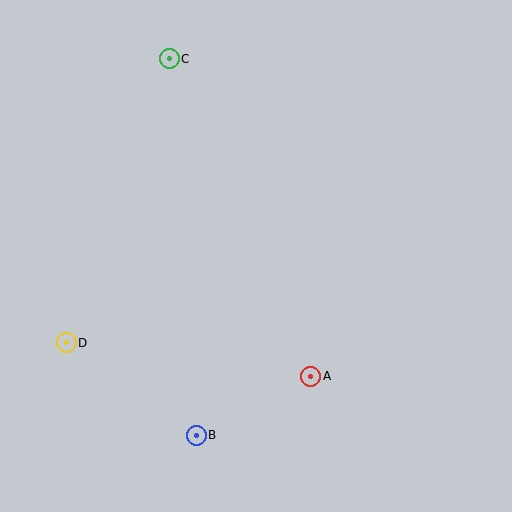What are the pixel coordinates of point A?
Point A is at (311, 376).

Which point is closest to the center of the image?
Point A at (311, 376) is closest to the center.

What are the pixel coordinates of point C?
Point C is at (169, 59).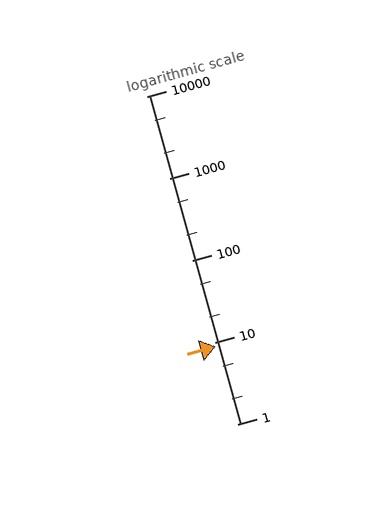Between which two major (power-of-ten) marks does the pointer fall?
The pointer is between 1 and 10.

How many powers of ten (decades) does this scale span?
The scale spans 4 decades, from 1 to 10000.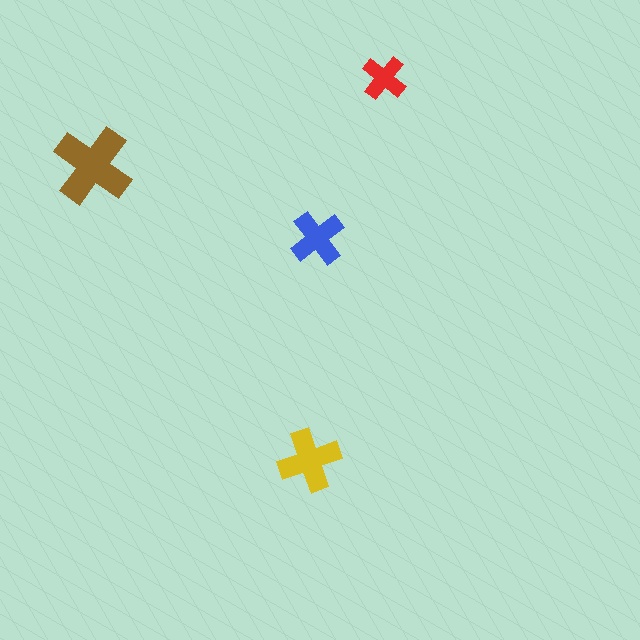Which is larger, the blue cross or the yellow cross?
The yellow one.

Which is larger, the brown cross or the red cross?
The brown one.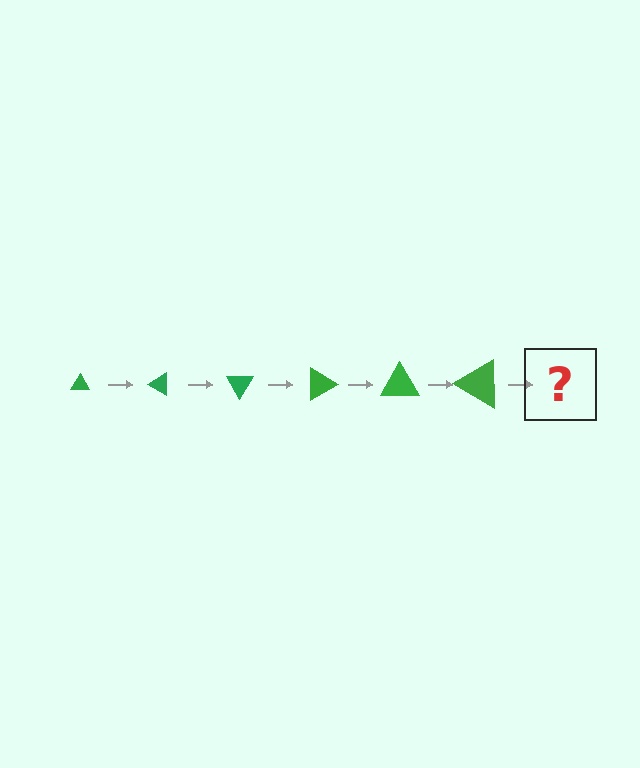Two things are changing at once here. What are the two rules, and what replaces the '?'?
The two rules are that the triangle grows larger each step and it rotates 30 degrees each step. The '?' should be a triangle, larger than the previous one and rotated 180 degrees from the start.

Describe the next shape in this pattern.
It should be a triangle, larger than the previous one and rotated 180 degrees from the start.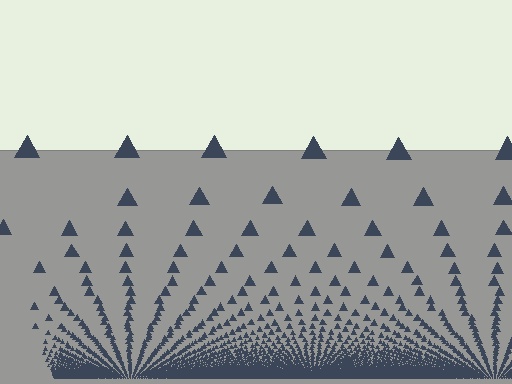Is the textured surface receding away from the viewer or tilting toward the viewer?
The surface appears to tilt toward the viewer. Texture elements get larger and sparser toward the top.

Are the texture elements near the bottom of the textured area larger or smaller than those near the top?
Smaller. The gradient is inverted — elements near the bottom are smaller and denser.